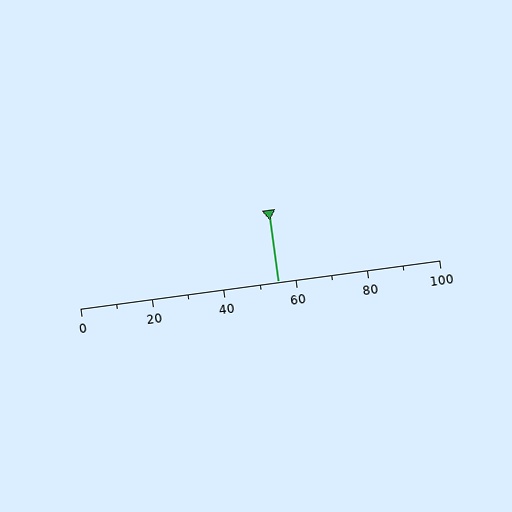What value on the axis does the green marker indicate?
The marker indicates approximately 55.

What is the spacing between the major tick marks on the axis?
The major ticks are spaced 20 apart.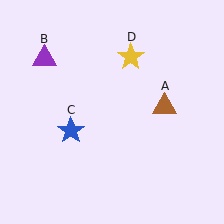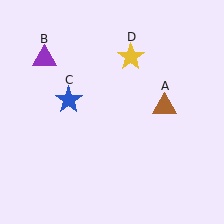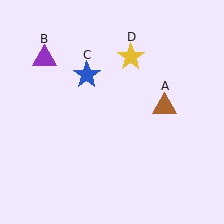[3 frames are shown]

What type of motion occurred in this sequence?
The blue star (object C) rotated clockwise around the center of the scene.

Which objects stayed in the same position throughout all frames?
Brown triangle (object A) and purple triangle (object B) and yellow star (object D) remained stationary.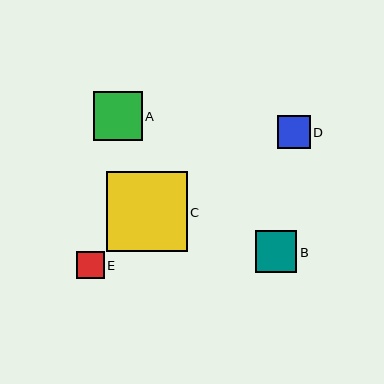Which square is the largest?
Square C is the largest with a size of approximately 81 pixels.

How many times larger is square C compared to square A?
Square C is approximately 1.6 times the size of square A.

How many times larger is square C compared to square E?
Square C is approximately 3.0 times the size of square E.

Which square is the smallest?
Square E is the smallest with a size of approximately 27 pixels.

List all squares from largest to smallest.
From largest to smallest: C, A, B, D, E.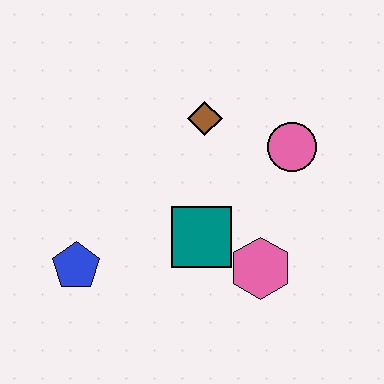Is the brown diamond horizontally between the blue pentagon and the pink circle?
Yes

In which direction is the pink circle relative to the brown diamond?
The pink circle is to the right of the brown diamond.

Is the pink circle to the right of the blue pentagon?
Yes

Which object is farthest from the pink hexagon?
The blue pentagon is farthest from the pink hexagon.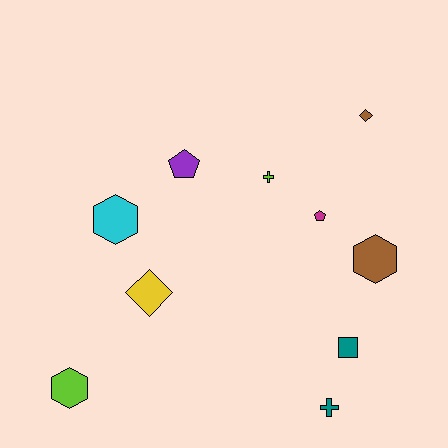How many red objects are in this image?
There are no red objects.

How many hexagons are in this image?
There are 3 hexagons.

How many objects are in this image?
There are 10 objects.